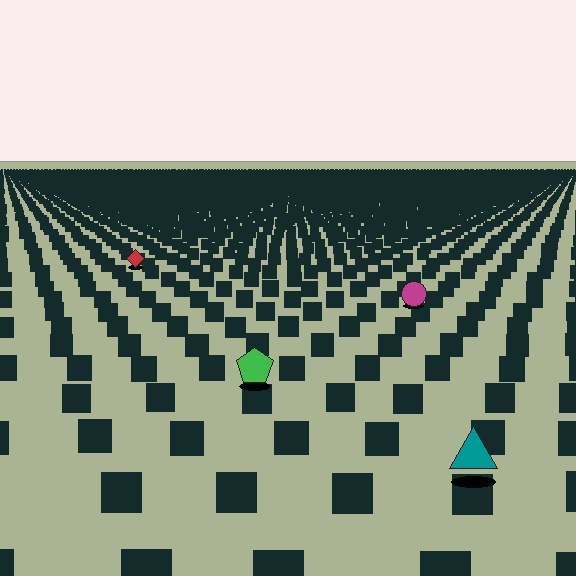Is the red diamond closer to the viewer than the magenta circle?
No. The magenta circle is closer — you can tell from the texture gradient: the ground texture is coarser near it.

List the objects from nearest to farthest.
From nearest to farthest: the teal triangle, the green pentagon, the magenta circle, the red diamond.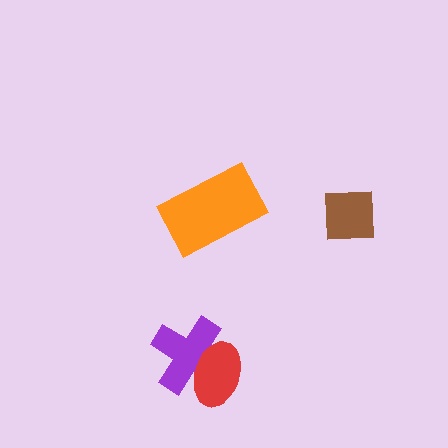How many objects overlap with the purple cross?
1 object overlaps with the purple cross.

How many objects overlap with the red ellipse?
1 object overlaps with the red ellipse.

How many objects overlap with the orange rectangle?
0 objects overlap with the orange rectangle.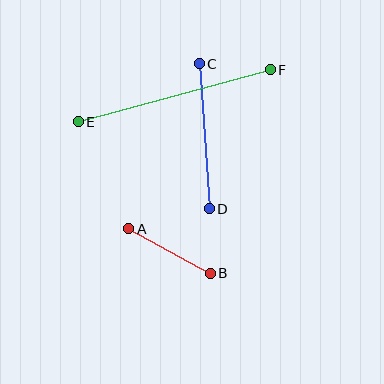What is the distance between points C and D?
The distance is approximately 145 pixels.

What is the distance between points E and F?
The distance is approximately 199 pixels.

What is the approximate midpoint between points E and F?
The midpoint is at approximately (174, 96) pixels.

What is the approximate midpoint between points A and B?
The midpoint is at approximately (169, 251) pixels.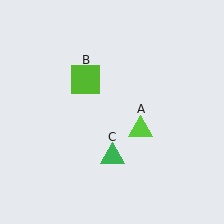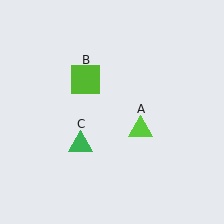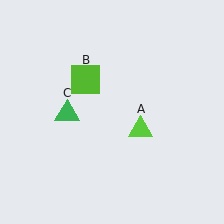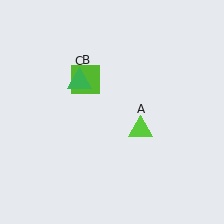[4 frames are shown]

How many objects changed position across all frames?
1 object changed position: green triangle (object C).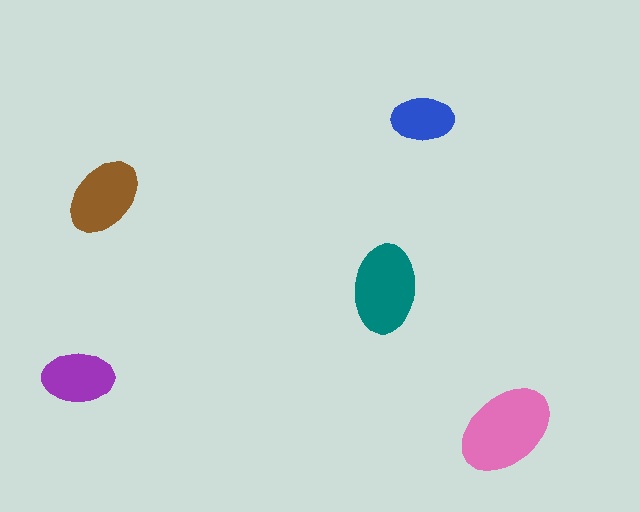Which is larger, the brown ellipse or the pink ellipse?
The pink one.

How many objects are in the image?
There are 5 objects in the image.